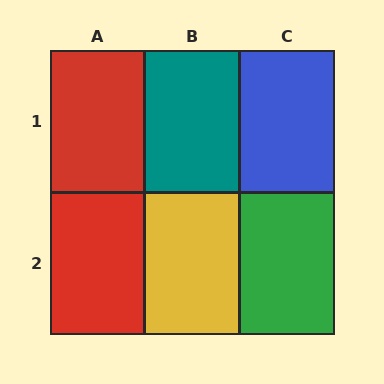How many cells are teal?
1 cell is teal.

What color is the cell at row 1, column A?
Red.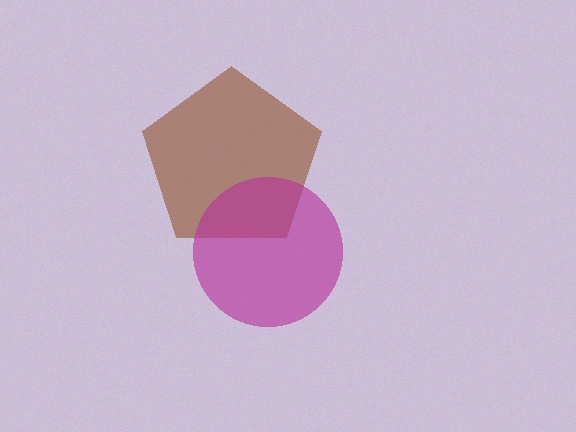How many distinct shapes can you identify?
There are 2 distinct shapes: a brown pentagon, a magenta circle.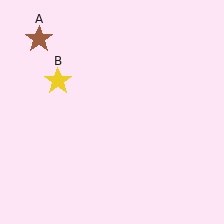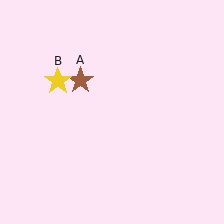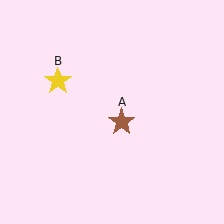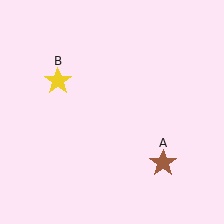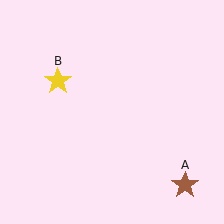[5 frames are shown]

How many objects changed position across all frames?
1 object changed position: brown star (object A).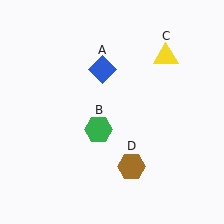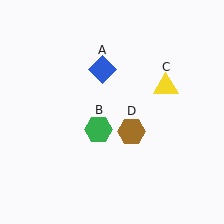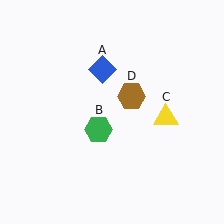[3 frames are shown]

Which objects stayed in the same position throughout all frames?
Blue diamond (object A) and green hexagon (object B) remained stationary.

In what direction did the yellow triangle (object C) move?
The yellow triangle (object C) moved down.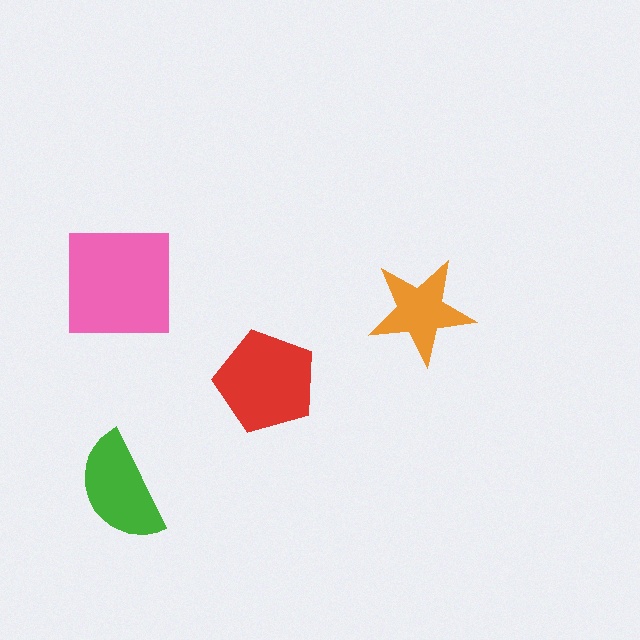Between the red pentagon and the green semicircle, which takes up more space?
The red pentagon.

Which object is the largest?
The pink square.